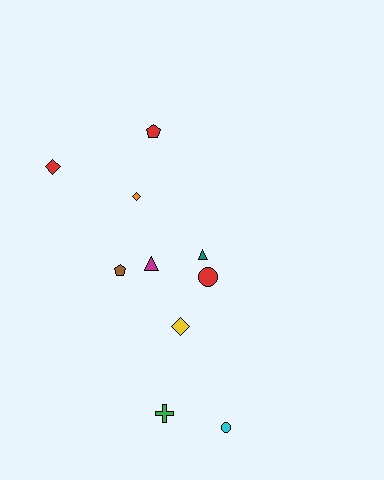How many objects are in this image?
There are 10 objects.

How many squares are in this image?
There are no squares.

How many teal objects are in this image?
There is 1 teal object.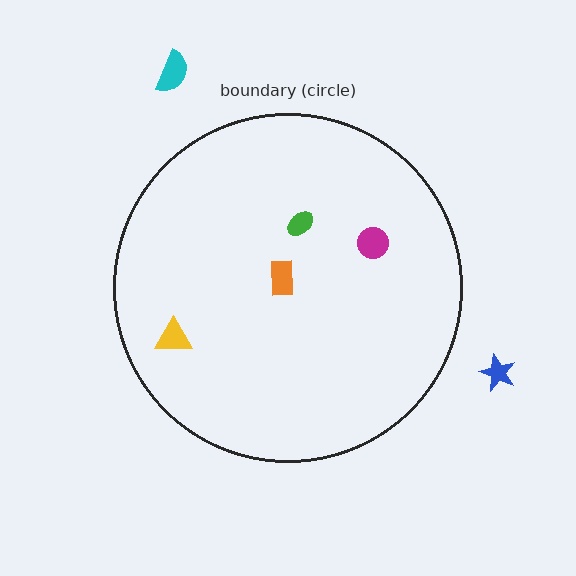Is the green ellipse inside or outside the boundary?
Inside.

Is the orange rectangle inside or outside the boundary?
Inside.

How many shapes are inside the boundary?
4 inside, 2 outside.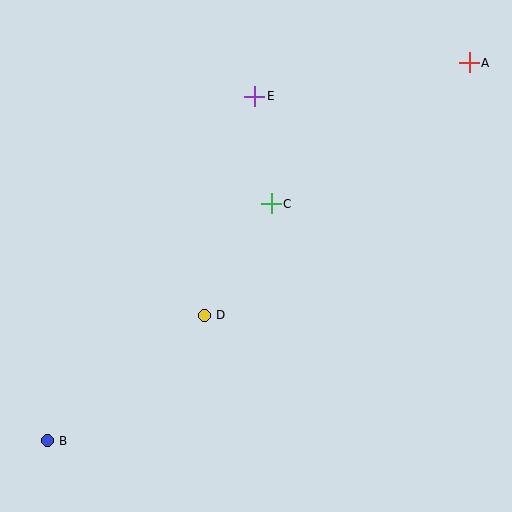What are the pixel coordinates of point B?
Point B is at (47, 441).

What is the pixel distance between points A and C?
The distance between A and C is 243 pixels.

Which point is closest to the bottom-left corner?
Point B is closest to the bottom-left corner.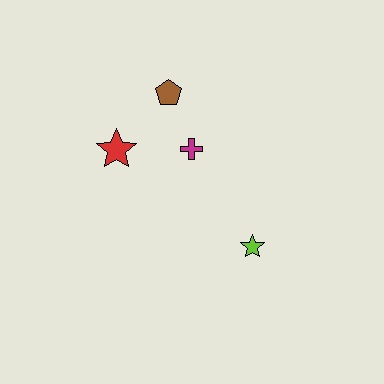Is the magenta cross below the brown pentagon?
Yes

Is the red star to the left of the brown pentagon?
Yes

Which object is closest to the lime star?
The magenta cross is closest to the lime star.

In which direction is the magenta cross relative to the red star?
The magenta cross is to the right of the red star.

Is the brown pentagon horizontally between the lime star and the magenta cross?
No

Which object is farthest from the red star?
The lime star is farthest from the red star.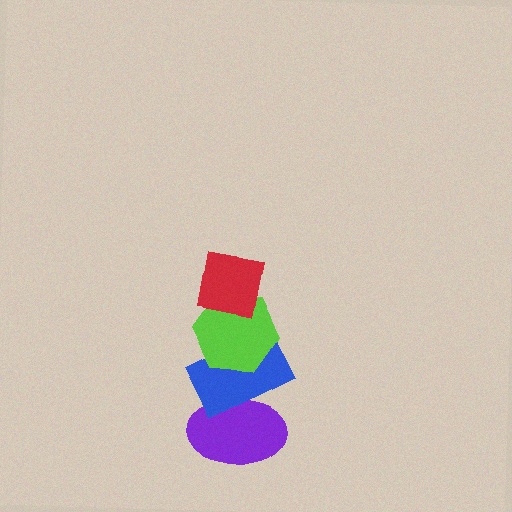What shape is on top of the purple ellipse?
The blue rectangle is on top of the purple ellipse.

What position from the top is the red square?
The red square is 1st from the top.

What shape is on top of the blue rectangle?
The lime hexagon is on top of the blue rectangle.